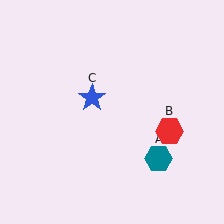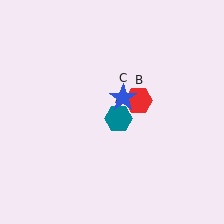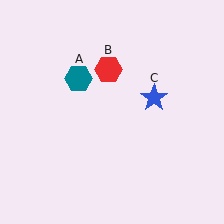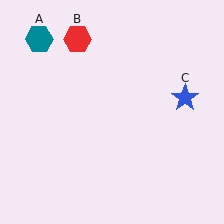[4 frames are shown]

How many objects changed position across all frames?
3 objects changed position: teal hexagon (object A), red hexagon (object B), blue star (object C).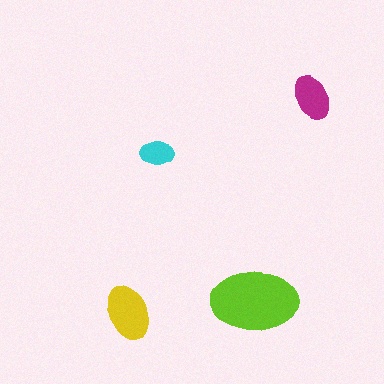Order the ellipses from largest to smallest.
the lime one, the yellow one, the magenta one, the cyan one.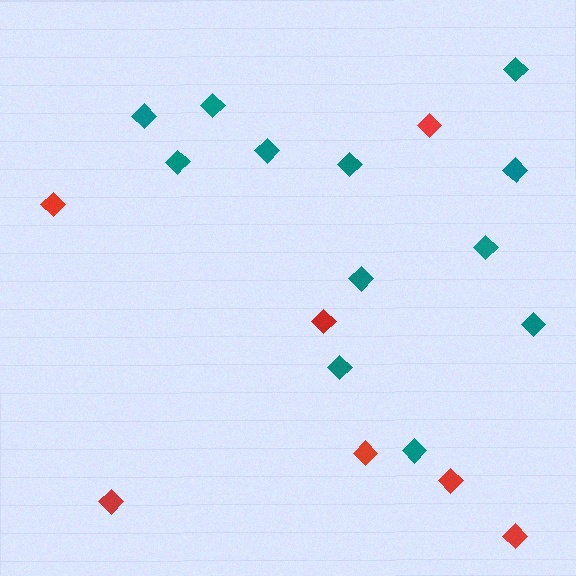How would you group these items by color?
There are 2 groups: one group of red diamonds (7) and one group of teal diamonds (12).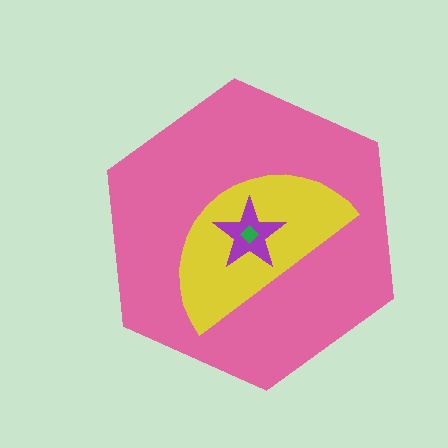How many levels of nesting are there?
4.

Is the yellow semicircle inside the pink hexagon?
Yes.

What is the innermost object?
The green diamond.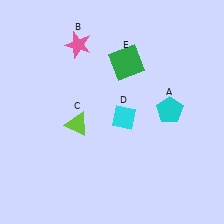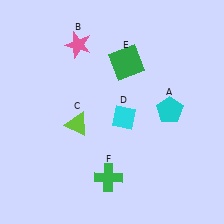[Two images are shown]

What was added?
A green cross (F) was added in Image 2.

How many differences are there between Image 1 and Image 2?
There is 1 difference between the two images.